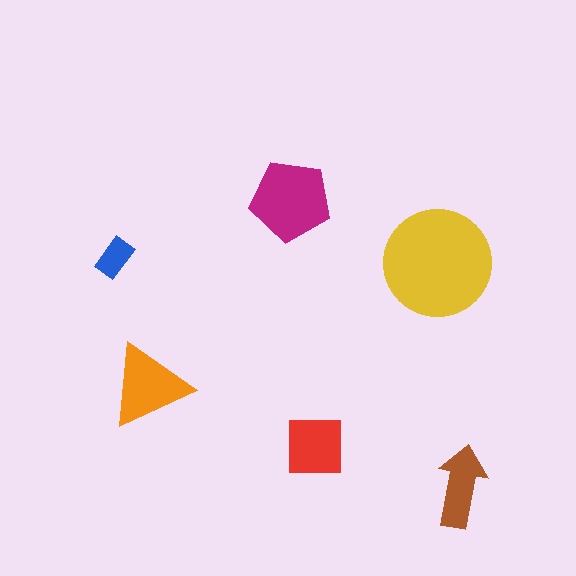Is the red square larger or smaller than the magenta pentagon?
Smaller.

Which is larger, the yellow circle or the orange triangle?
The yellow circle.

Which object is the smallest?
The blue rectangle.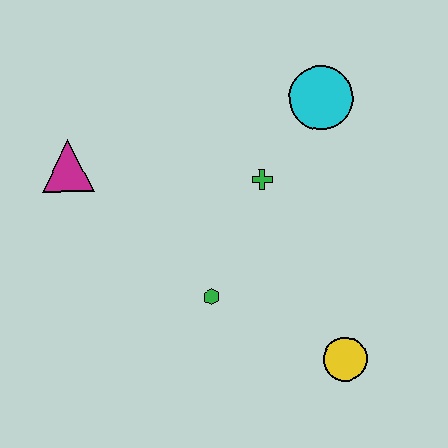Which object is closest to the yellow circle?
The green hexagon is closest to the yellow circle.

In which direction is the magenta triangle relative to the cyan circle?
The magenta triangle is to the left of the cyan circle.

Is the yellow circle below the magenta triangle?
Yes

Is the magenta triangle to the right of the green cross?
No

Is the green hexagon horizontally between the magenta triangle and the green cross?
Yes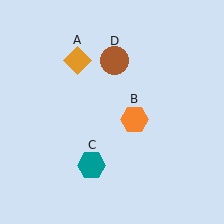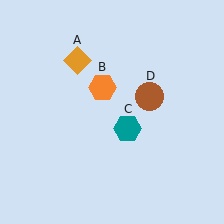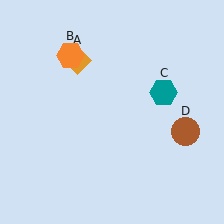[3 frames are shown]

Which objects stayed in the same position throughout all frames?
Orange diamond (object A) remained stationary.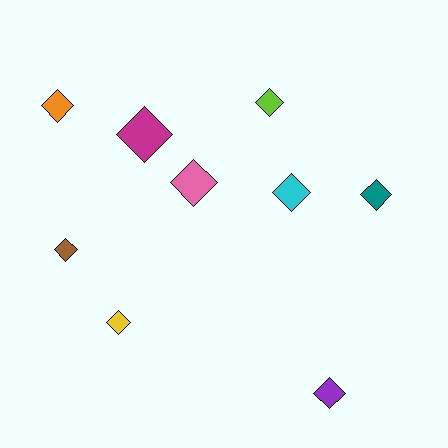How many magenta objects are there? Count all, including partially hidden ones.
There is 1 magenta object.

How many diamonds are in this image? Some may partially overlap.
There are 9 diamonds.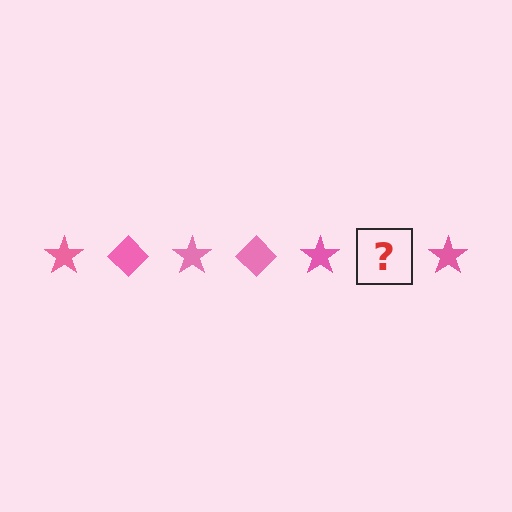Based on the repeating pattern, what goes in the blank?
The blank should be a pink diamond.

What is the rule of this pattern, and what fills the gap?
The rule is that the pattern cycles through star, diamond shapes in pink. The gap should be filled with a pink diamond.